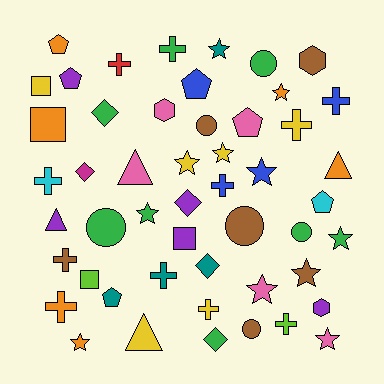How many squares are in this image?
There are 4 squares.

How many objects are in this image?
There are 50 objects.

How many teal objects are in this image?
There are 4 teal objects.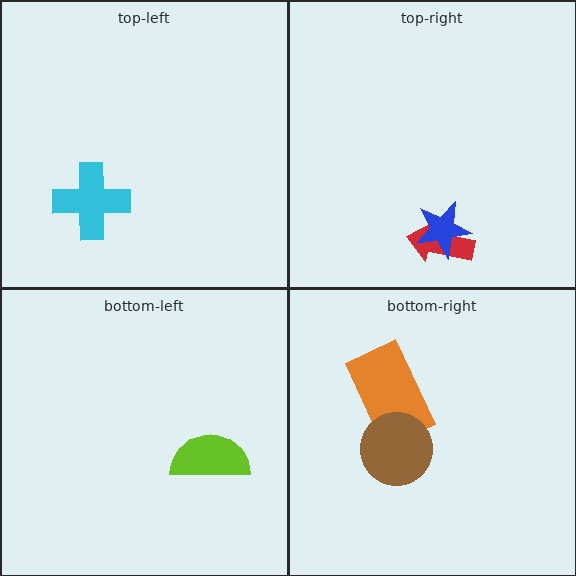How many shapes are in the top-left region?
1.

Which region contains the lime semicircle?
The bottom-left region.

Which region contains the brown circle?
The bottom-right region.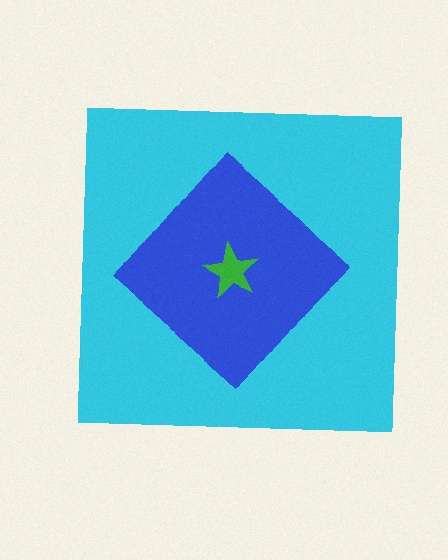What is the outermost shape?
The cyan square.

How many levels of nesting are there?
3.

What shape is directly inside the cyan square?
The blue diamond.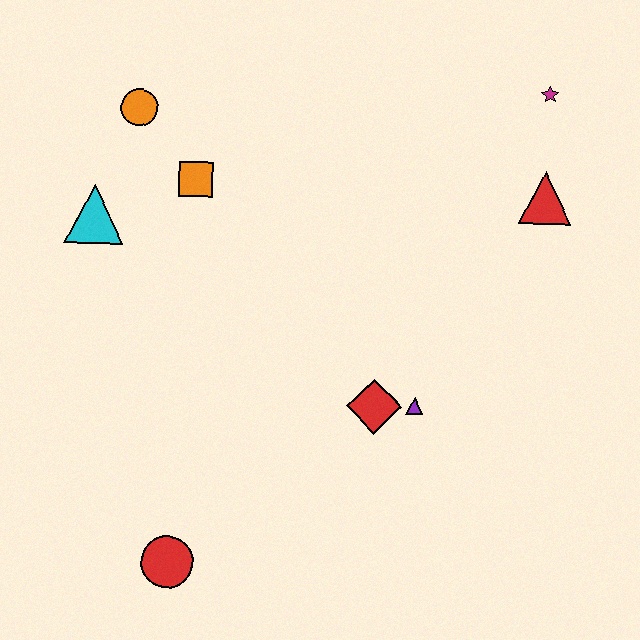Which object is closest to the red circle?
The red diamond is closest to the red circle.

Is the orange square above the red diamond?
Yes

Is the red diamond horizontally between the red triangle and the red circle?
Yes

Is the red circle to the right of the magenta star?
No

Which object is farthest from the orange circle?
The red circle is farthest from the orange circle.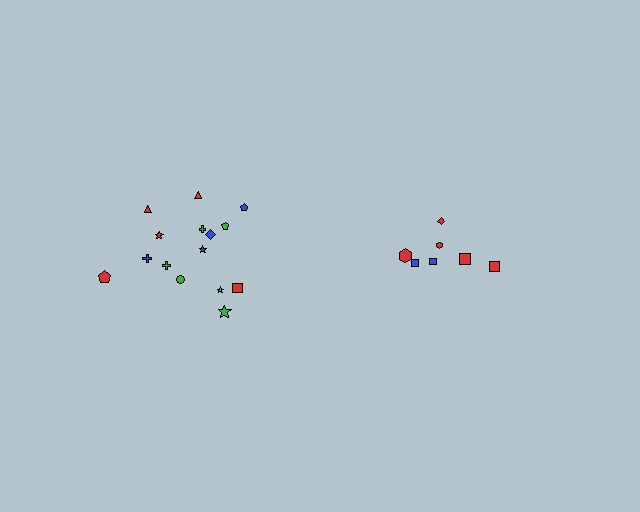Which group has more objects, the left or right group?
The left group.